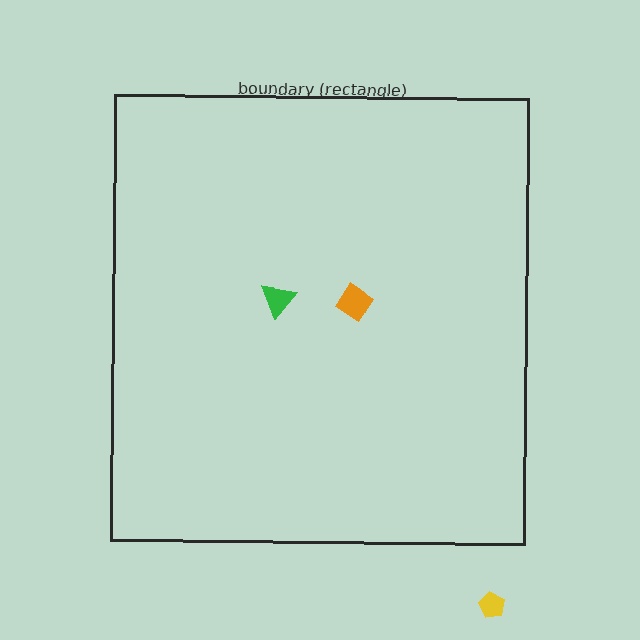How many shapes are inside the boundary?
2 inside, 1 outside.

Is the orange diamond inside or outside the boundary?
Inside.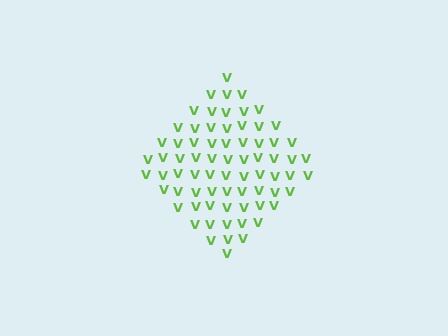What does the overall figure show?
The overall figure shows a diamond.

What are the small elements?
The small elements are letter V's.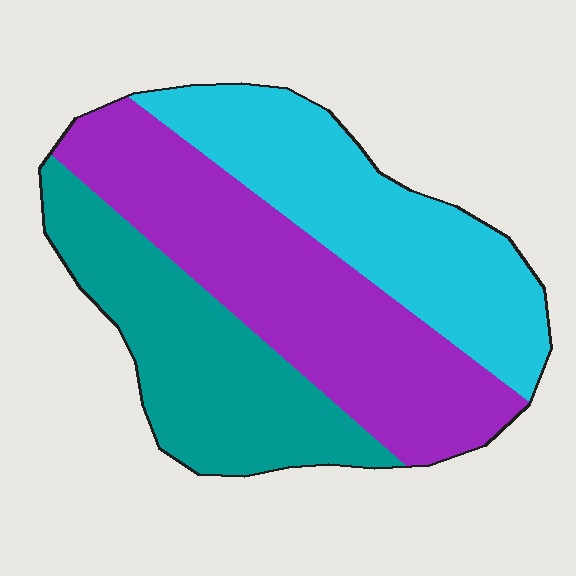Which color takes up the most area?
Purple, at roughly 40%.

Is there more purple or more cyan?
Purple.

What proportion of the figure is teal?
Teal covers roughly 30% of the figure.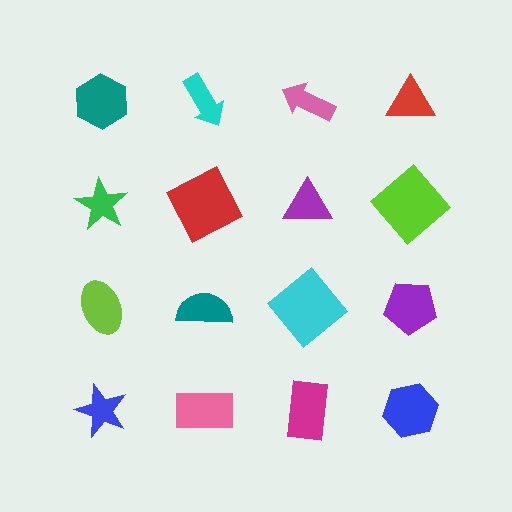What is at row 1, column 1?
A teal hexagon.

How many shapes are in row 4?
4 shapes.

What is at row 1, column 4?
A red triangle.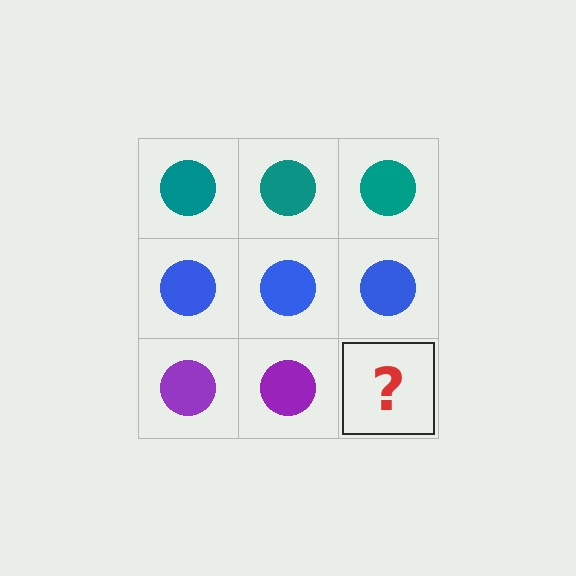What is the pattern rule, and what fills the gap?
The rule is that each row has a consistent color. The gap should be filled with a purple circle.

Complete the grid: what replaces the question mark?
The question mark should be replaced with a purple circle.